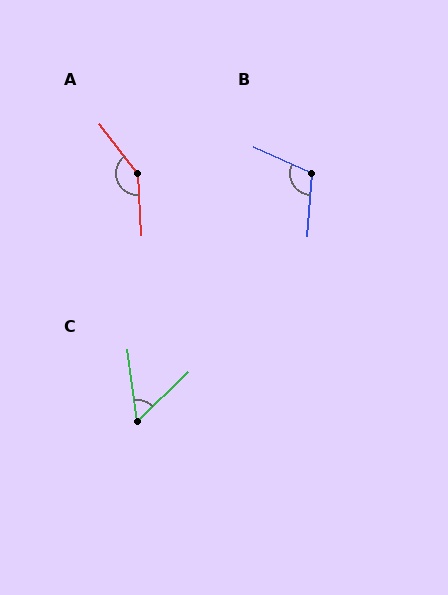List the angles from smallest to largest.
C (53°), B (110°), A (146°).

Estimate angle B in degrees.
Approximately 110 degrees.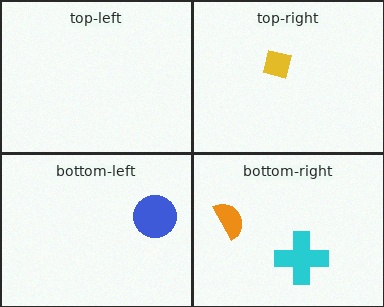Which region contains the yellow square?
The top-right region.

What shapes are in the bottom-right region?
The orange semicircle, the cyan cross.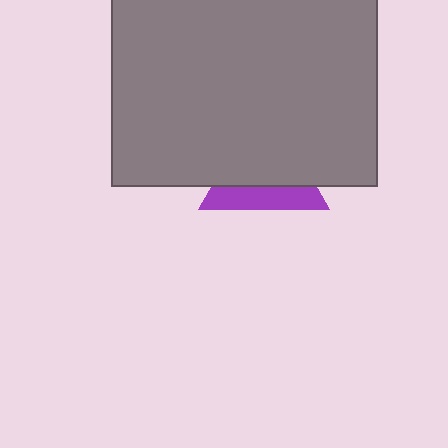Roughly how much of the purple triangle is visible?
A small part of it is visible (roughly 35%).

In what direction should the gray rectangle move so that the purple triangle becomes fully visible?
The gray rectangle should move up. That is the shortest direction to clear the overlap and leave the purple triangle fully visible.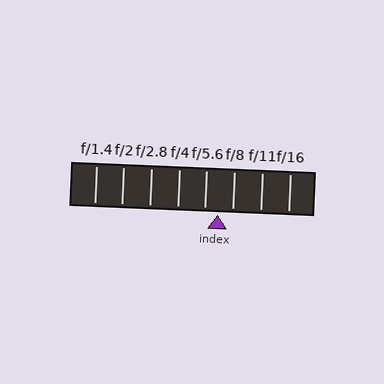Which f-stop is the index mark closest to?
The index mark is closest to f/5.6.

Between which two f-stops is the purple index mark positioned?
The index mark is between f/5.6 and f/8.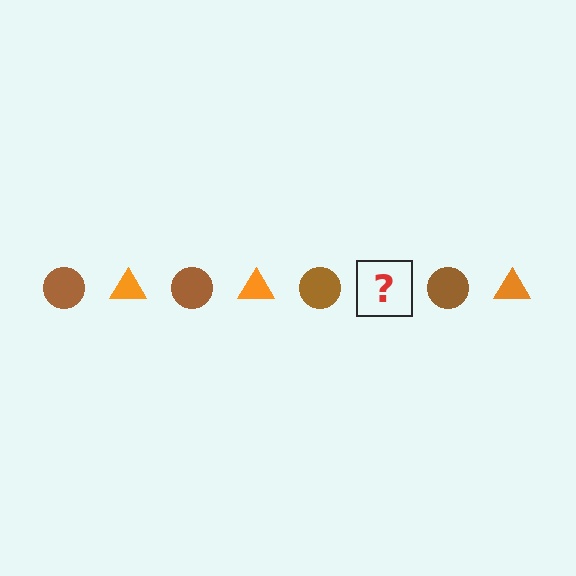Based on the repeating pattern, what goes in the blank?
The blank should be an orange triangle.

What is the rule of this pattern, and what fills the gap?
The rule is that the pattern alternates between brown circle and orange triangle. The gap should be filled with an orange triangle.